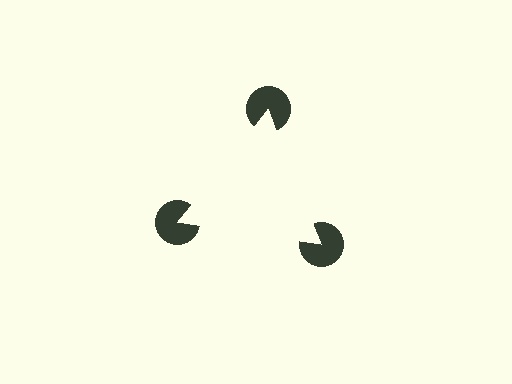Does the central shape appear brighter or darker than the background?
It typically appears slightly brighter than the background, even though no actual brightness change is drawn.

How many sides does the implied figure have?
3 sides.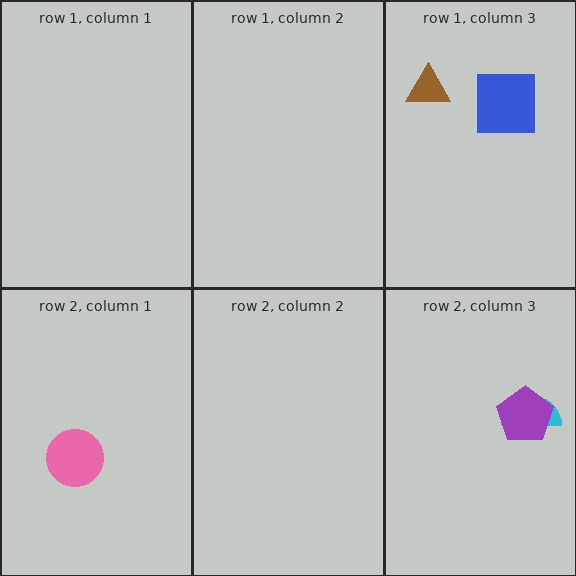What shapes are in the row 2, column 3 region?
The cyan semicircle, the purple pentagon.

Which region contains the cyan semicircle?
The row 2, column 3 region.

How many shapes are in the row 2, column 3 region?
2.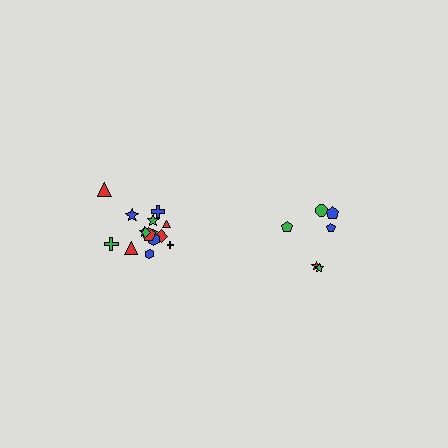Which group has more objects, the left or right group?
The left group.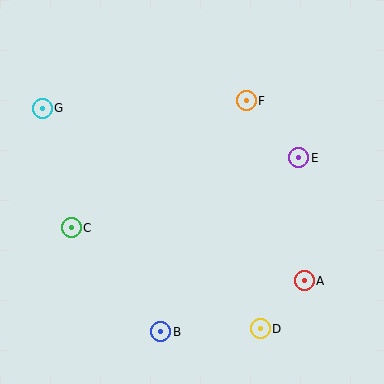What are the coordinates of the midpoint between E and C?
The midpoint between E and C is at (185, 193).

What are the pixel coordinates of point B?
Point B is at (161, 332).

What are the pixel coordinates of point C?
Point C is at (71, 228).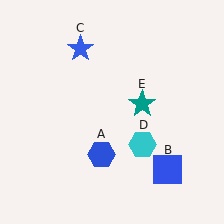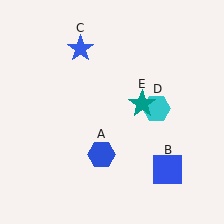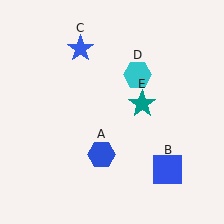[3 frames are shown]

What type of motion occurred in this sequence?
The cyan hexagon (object D) rotated counterclockwise around the center of the scene.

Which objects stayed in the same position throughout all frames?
Blue hexagon (object A) and blue square (object B) and blue star (object C) and teal star (object E) remained stationary.